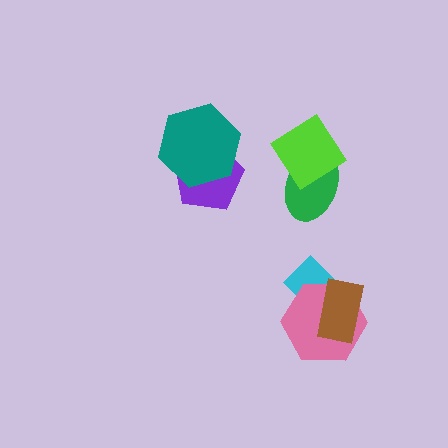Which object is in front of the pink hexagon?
The brown rectangle is in front of the pink hexagon.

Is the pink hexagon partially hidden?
Yes, it is partially covered by another shape.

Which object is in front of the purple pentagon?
The teal hexagon is in front of the purple pentagon.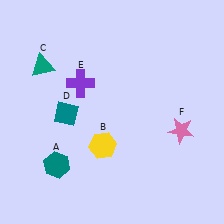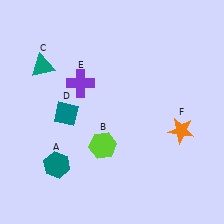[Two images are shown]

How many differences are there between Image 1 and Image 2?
There are 2 differences between the two images.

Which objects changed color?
B changed from yellow to lime. F changed from pink to orange.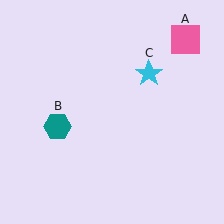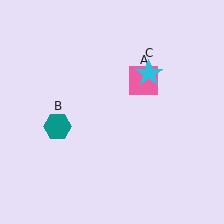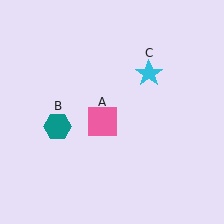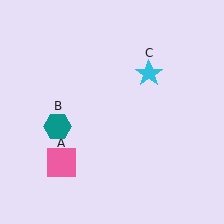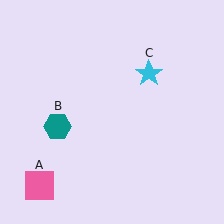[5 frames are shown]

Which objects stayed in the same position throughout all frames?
Teal hexagon (object B) and cyan star (object C) remained stationary.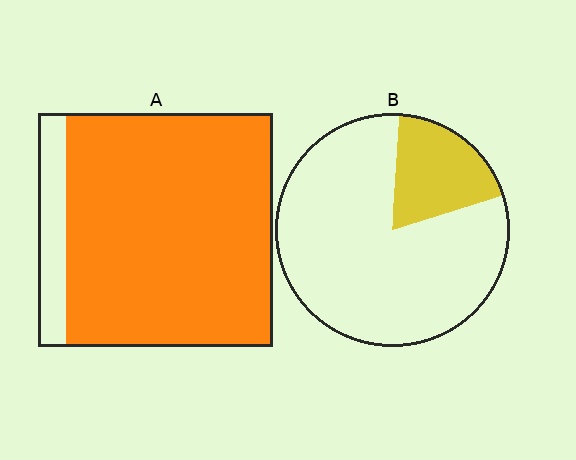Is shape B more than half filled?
No.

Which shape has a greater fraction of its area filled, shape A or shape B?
Shape A.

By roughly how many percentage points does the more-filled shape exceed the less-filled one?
By roughly 70 percentage points (A over B).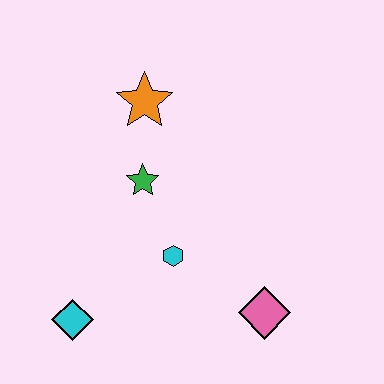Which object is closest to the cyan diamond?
The cyan hexagon is closest to the cyan diamond.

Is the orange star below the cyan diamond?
No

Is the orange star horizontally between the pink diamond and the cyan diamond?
Yes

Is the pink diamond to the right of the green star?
Yes